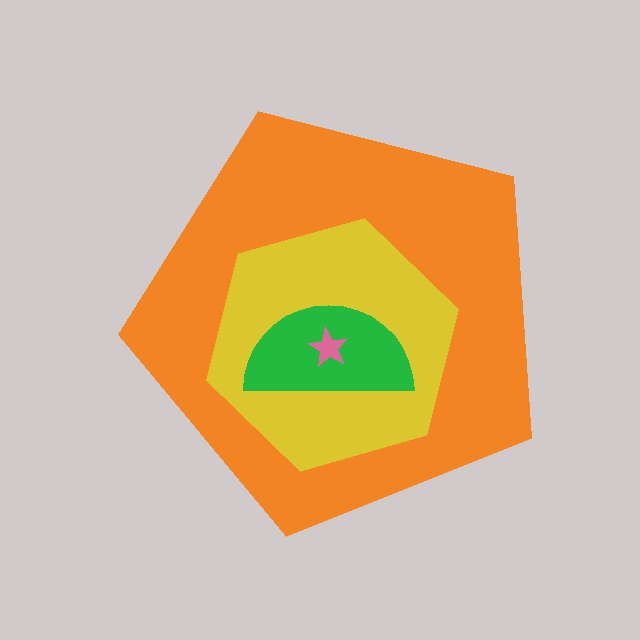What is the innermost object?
The pink star.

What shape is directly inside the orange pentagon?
The yellow hexagon.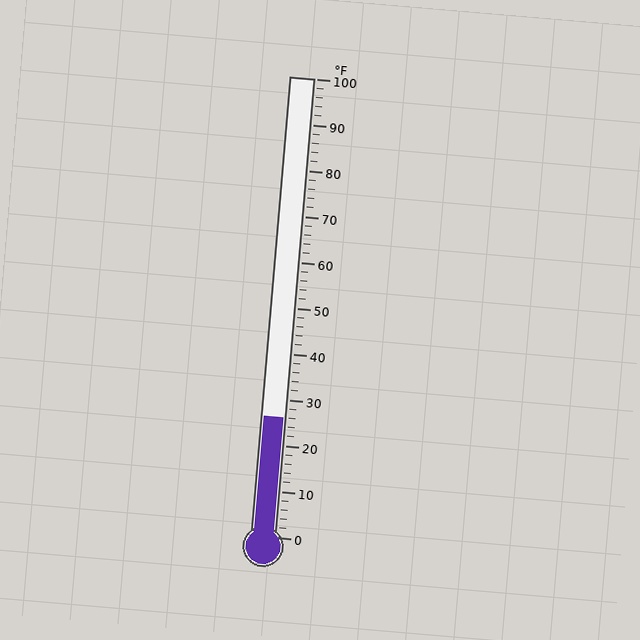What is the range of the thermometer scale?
The thermometer scale ranges from 0°F to 100°F.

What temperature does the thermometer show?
The thermometer shows approximately 26°F.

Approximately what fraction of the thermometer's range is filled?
The thermometer is filled to approximately 25% of its range.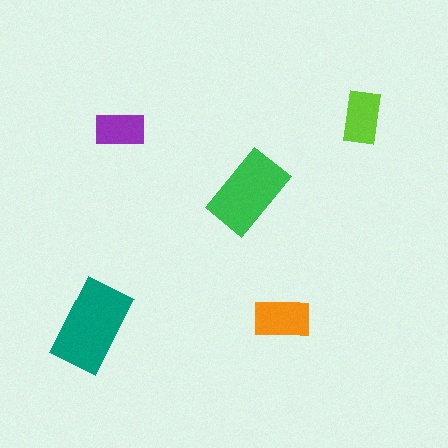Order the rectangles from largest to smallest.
the teal one, the green one, the orange one, the lime one, the purple one.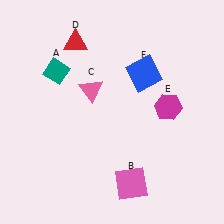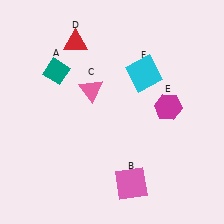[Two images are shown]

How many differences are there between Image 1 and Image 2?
There is 1 difference between the two images.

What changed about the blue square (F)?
In Image 1, F is blue. In Image 2, it changed to cyan.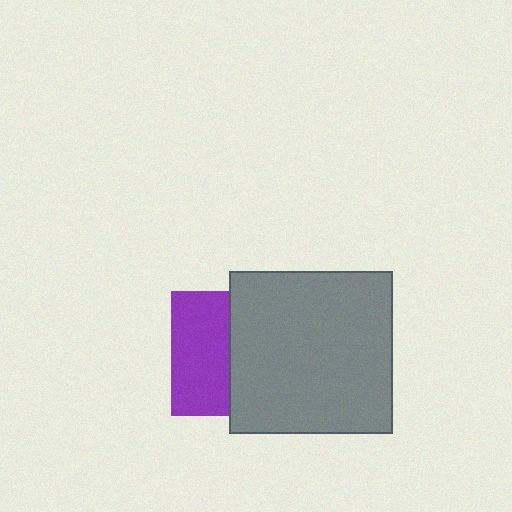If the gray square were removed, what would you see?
You would see the complete purple square.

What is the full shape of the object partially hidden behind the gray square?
The partially hidden object is a purple square.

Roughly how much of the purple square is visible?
About half of it is visible (roughly 47%).